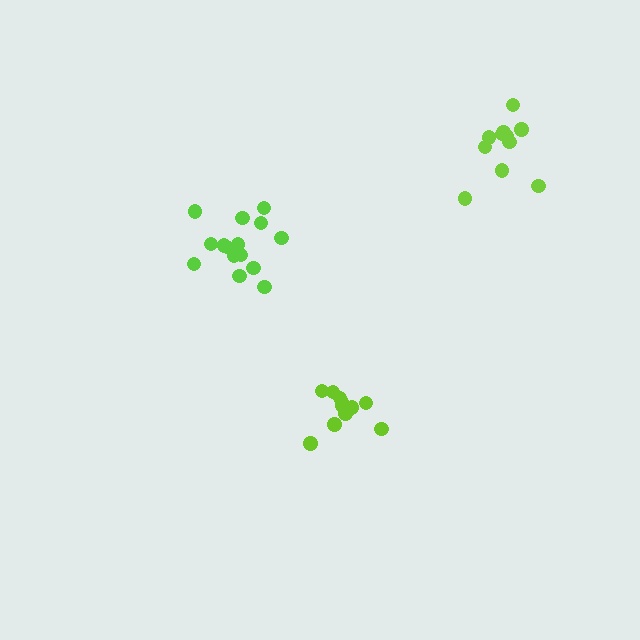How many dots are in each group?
Group 1: 11 dots, Group 2: 12 dots, Group 3: 15 dots (38 total).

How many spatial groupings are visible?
There are 3 spatial groupings.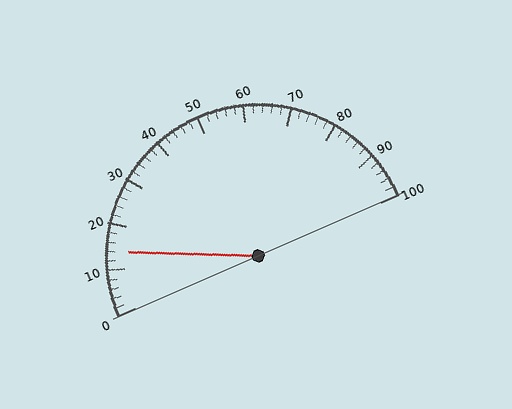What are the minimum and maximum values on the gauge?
The gauge ranges from 0 to 100.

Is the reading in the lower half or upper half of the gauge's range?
The reading is in the lower half of the range (0 to 100).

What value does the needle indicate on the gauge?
The needle indicates approximately 14.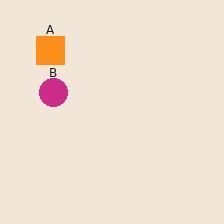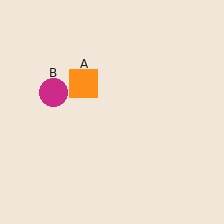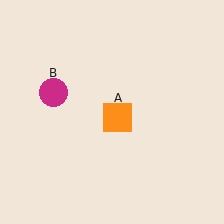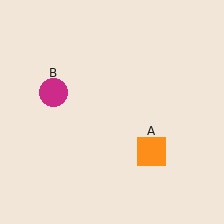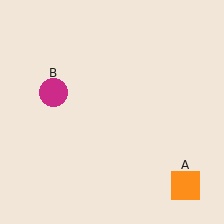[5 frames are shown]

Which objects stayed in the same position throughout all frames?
Magenta circle (object B) remained stationary.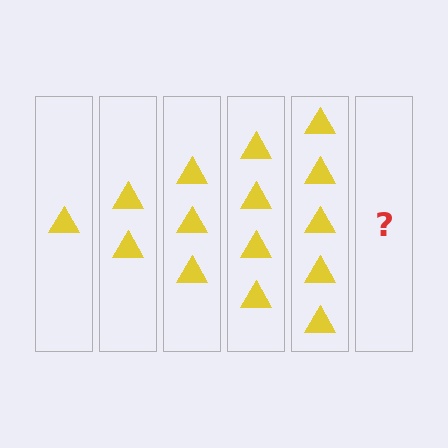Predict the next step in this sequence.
The next step is 6 triangles.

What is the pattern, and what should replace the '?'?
The pattern is that each step adds one more triangle. The '?' should be 6 triangles.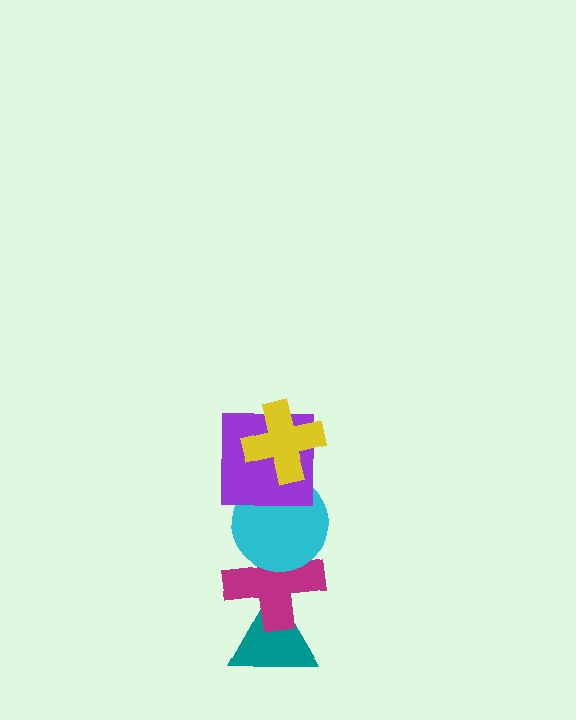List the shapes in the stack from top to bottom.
From top to bottom: the yellow cross, the purple square, the cyan circle, the magenta cross, the teal triangle.